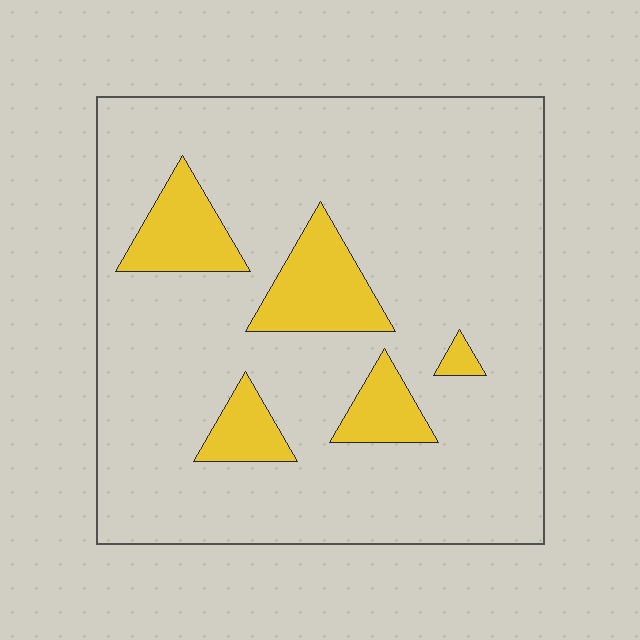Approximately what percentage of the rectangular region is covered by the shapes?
Approximately 15%.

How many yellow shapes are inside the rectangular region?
5.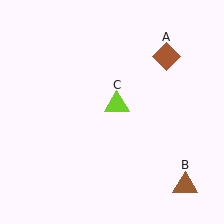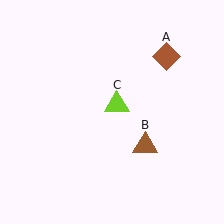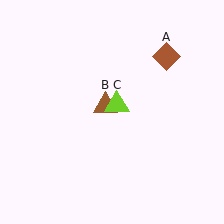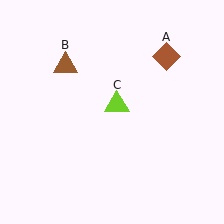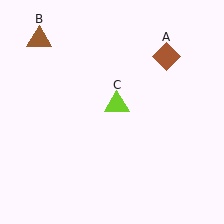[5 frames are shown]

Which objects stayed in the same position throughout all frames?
Brown diamond (object A) and lime triangle (object C) remained stationary.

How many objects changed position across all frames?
1 object changed position: brown triangle (object B).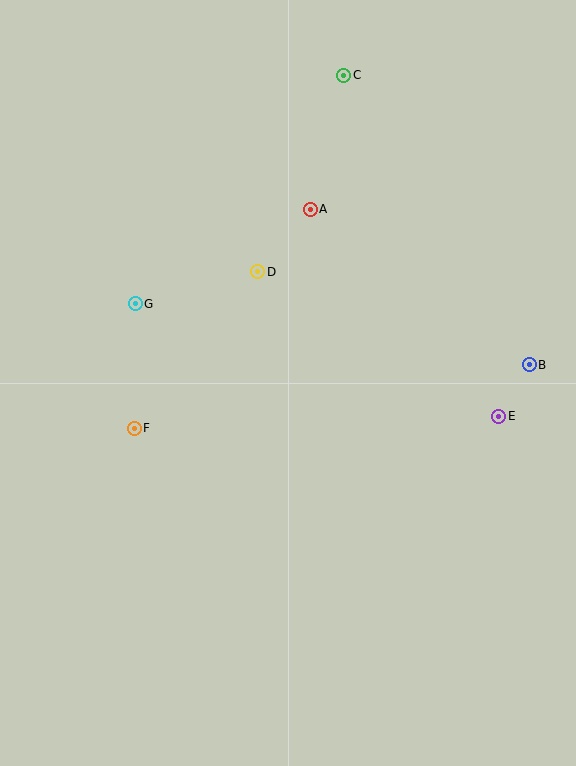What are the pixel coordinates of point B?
Point B is at (529, 365).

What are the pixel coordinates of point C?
Point C is at (344, 76).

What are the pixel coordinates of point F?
Point F is at (134, 429).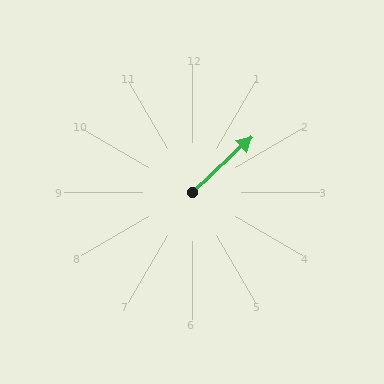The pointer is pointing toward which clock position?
Roughly 2 o'clock.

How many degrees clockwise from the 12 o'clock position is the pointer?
Approximately 47 degrees.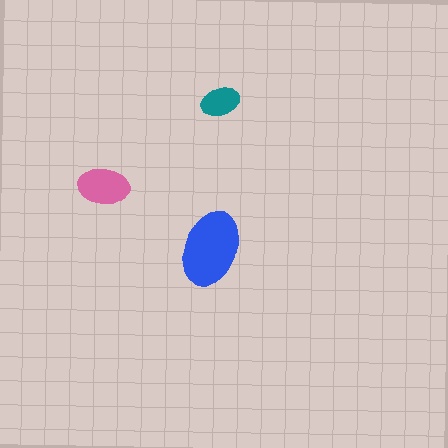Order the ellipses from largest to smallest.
the blue one, the pink one, the teal one.